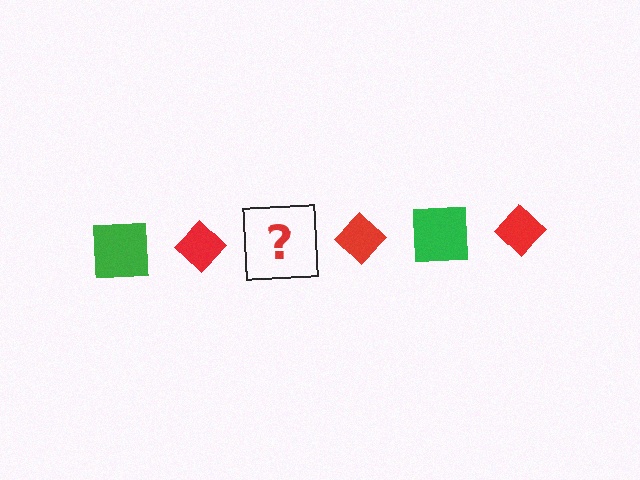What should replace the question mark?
The question mark should be replaced with a green square.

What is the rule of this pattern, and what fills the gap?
The rule is that the pattern alternates between green square and red diamond. The gap should be filled with a green square.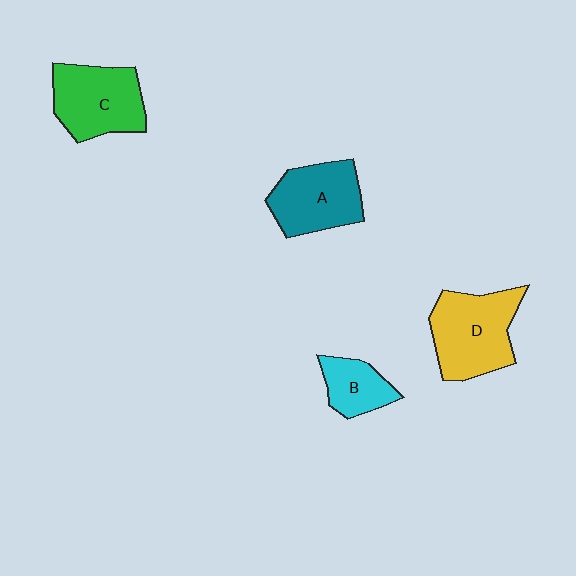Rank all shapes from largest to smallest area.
From largest to smallest: D (yellow), C (green), A (teal), B (cyan).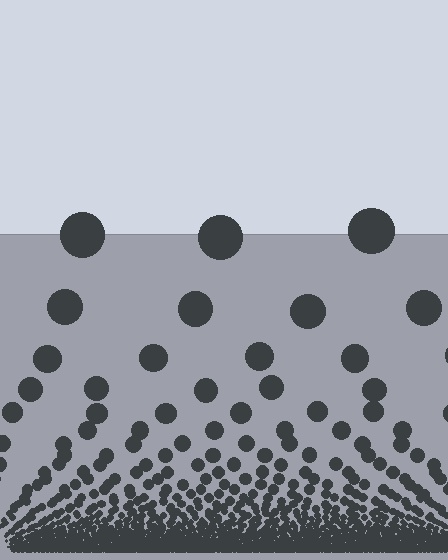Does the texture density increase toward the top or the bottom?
Density increases toward the bottom.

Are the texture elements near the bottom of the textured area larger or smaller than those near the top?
Smaller. The gradient is inverted — elements near the bottom are smaller and denser.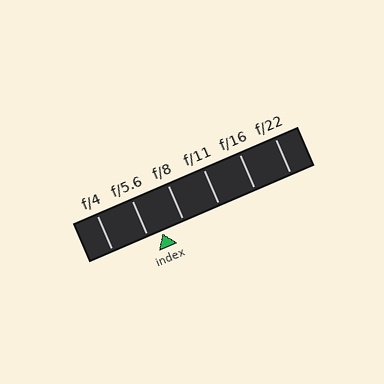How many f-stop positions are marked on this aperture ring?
There are 6 f-stop positions marked.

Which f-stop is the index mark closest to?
The index mark is closest to f/5.6.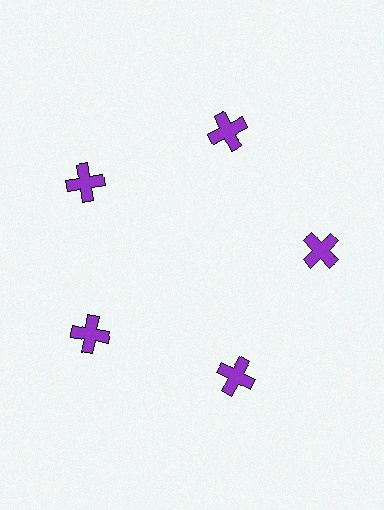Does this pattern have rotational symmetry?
Yes, this pattern has 5-fold rotational symmetry. It looks the same after rotating 72 degrees around the center.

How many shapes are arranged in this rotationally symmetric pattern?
There are 5 shapes, arranged in 5 groups of 1.